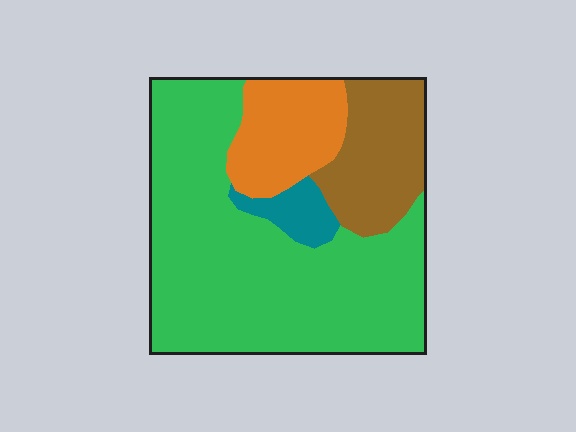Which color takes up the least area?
Teal, at roughly 5%.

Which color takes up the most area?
Green, at roughly 65%.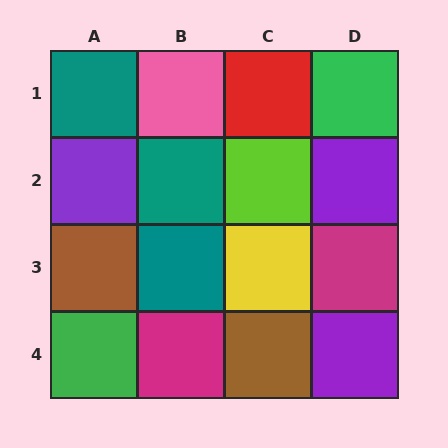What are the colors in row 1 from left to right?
Teal, pink, red, green.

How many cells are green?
2 cells are green.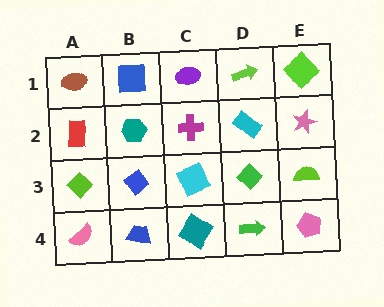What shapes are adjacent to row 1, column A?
A red rectangle (row 2, column A), a blue square (row 1, column B).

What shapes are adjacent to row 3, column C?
A magenta cross (row 2, column C), a teal diamond (row 4, column C), a blue diamond (row 3, column B), a green diamond (row 3, column D).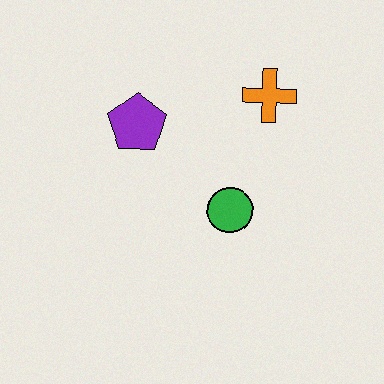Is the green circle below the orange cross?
Yes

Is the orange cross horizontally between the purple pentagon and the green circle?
No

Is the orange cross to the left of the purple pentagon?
No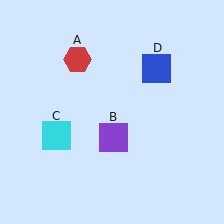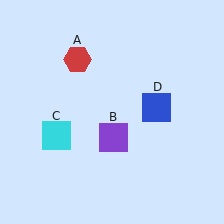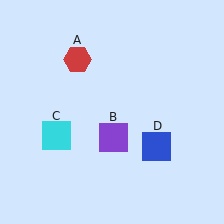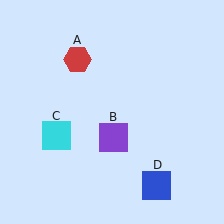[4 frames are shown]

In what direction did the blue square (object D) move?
The blue square (object D) moved down.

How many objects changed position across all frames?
1 object changed position: blue square (object D).